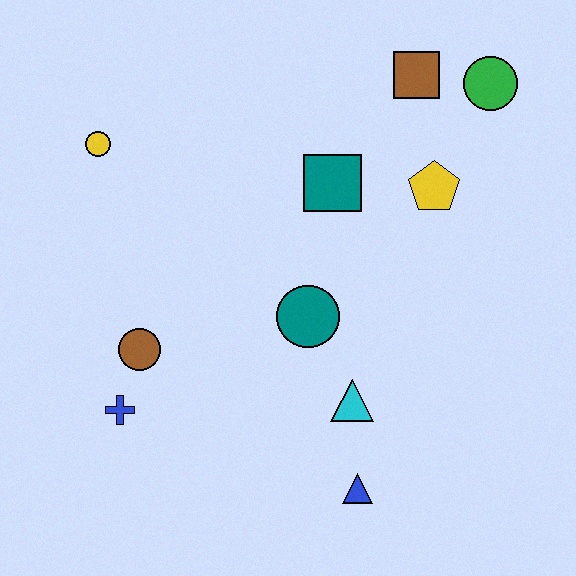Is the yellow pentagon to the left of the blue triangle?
No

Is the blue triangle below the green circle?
Yes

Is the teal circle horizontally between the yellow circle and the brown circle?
No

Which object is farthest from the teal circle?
The green circle is farthest from the teal circle.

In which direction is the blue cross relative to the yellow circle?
The blue cross is below the yellow circle.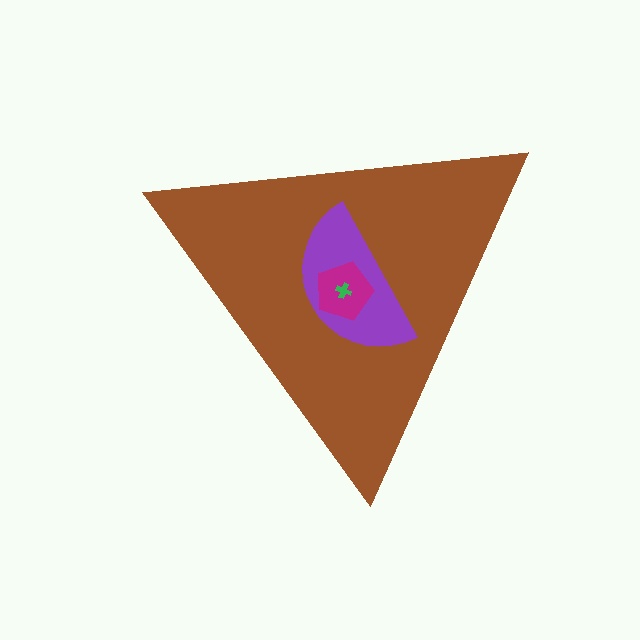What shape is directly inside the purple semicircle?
The magenta pentagon.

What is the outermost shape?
The brown triangle.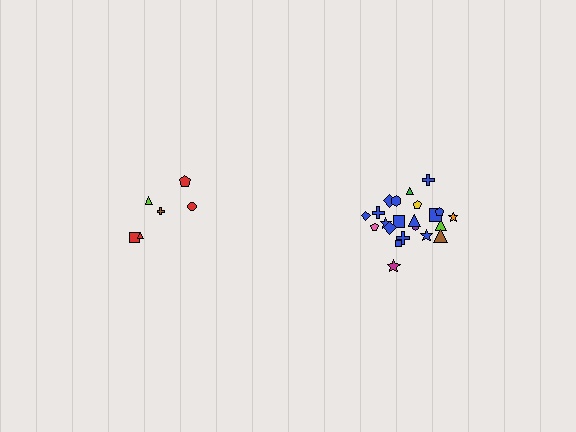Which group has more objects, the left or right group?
The right group.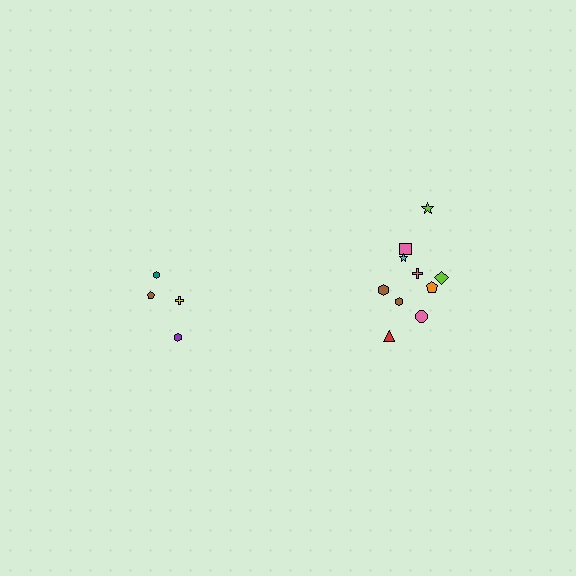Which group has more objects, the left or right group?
The right group.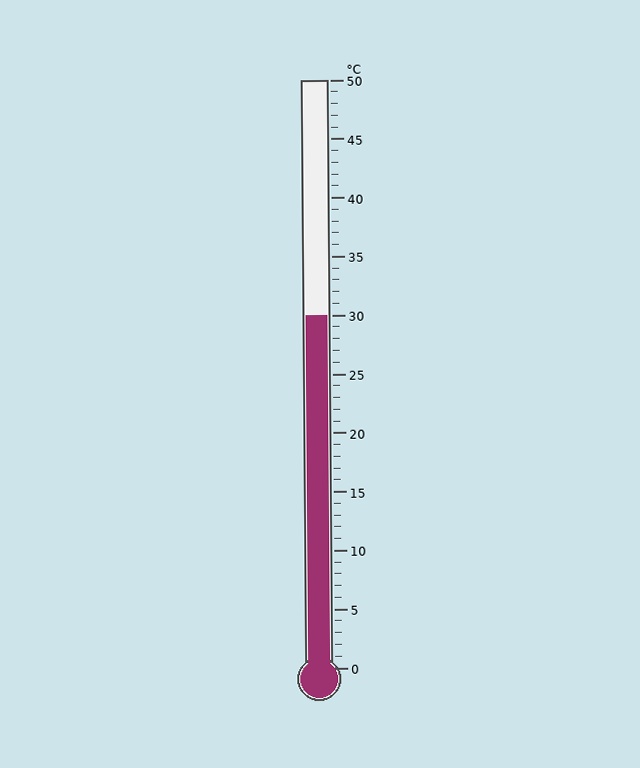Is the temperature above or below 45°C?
The temperature is below 45°C.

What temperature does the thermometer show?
The thermometer shows approximately 30°C.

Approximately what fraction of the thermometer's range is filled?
The thermometer is filled to approximately 60% of its range.